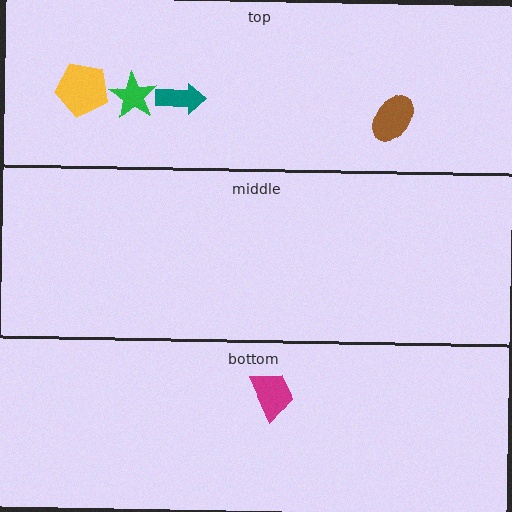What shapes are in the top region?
The teal arrow, the brown ellipse, the yellow pentagon, the green star.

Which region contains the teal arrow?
The top region.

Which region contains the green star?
The top region.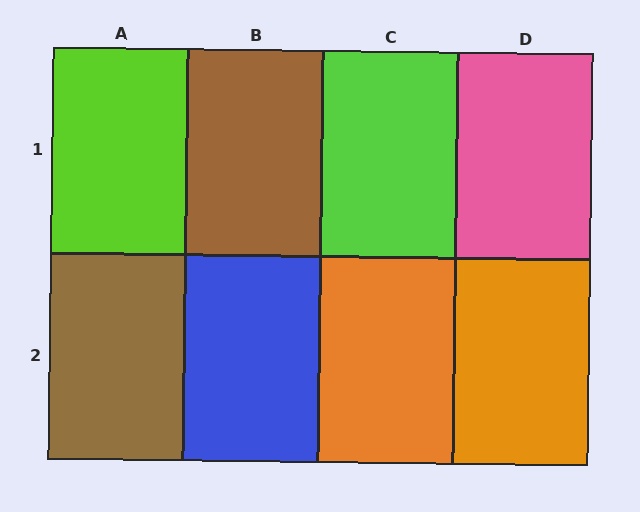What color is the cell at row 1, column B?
Brown.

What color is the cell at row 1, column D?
Pink.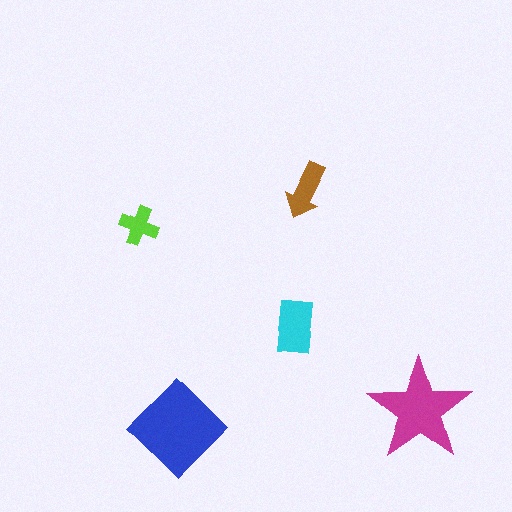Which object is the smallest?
The lime cross.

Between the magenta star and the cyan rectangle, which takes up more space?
The magenta star.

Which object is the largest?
The blue diamond.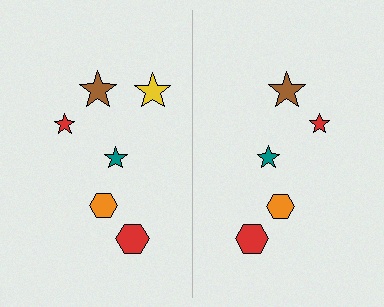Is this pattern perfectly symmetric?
No, the pattern is not perfectly symmetric. A yellow star is missing from the right side.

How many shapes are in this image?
There are 11 shapes in this image.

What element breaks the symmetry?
A yellow star is missing from the right side.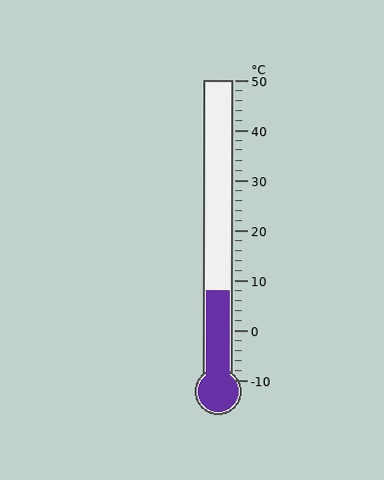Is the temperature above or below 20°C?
The temperature is below 20°C.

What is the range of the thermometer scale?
The thermometer scale ranges from -10°C to 50°C.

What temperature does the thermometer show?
The thermometer shows approximately 8°C.